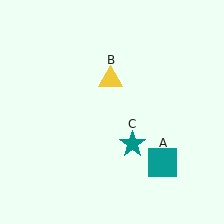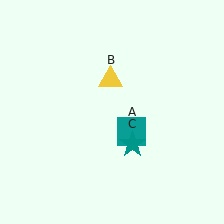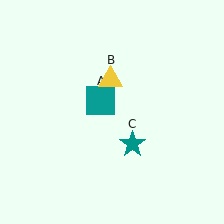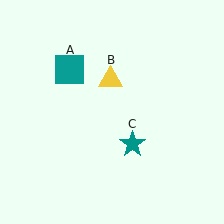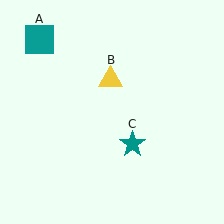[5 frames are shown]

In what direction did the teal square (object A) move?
The teal square (object A) moved up and to the left.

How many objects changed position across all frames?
1 object changed position: teal square (object A).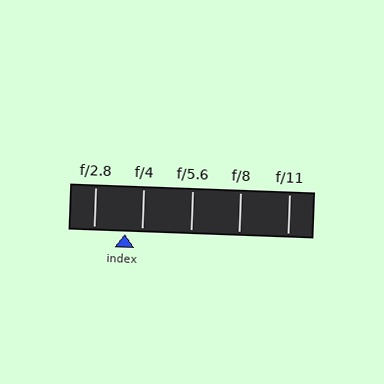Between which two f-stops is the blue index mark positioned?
The index mark is between f/2.8 and f/4.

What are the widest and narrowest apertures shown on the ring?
The widest aperture shown is f/2.8 and the narrowest is f/11.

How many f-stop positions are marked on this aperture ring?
There are 5 f-stop positions marked.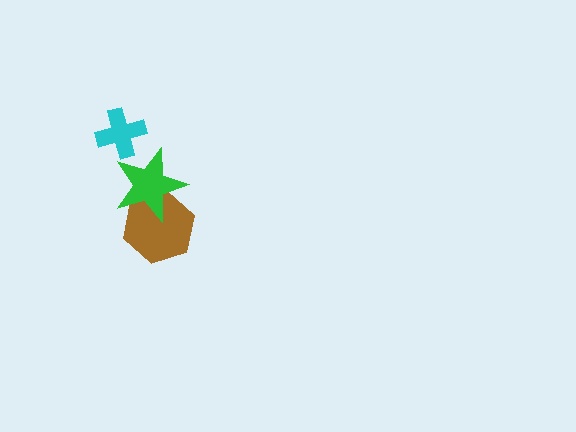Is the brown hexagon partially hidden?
Yes, it is partially covered by another shape.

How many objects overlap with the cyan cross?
0 objects overlap with the cyan cross.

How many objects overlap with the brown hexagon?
1 object overlaps with the brown hexagon.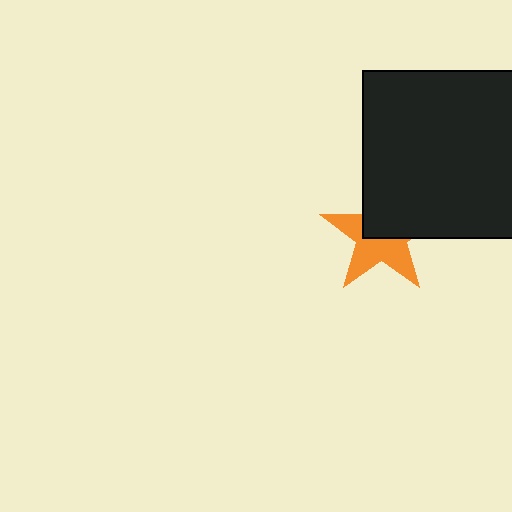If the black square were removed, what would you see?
You would see the complete orange star.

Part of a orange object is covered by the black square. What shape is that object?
It is a star.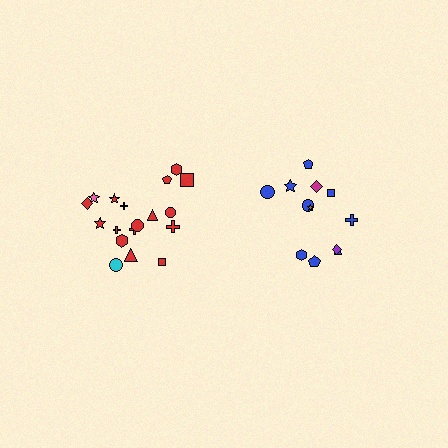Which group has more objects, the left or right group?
The left group.